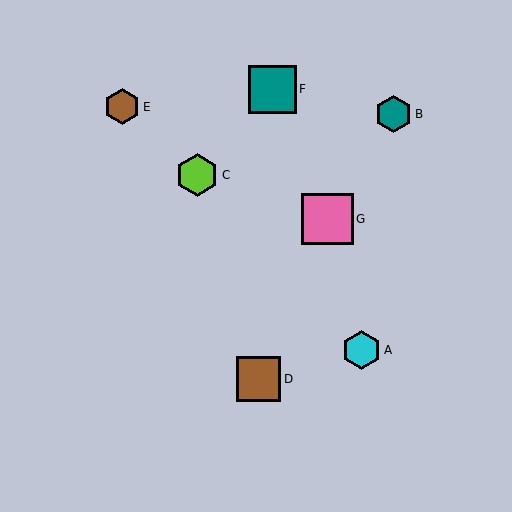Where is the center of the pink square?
The center of the pink square is at (327, 219).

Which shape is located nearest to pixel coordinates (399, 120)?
The teal hexagon (labeled B) at (394, 114) is nearest to that location.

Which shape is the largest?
The pink square (labeled G) is the largest.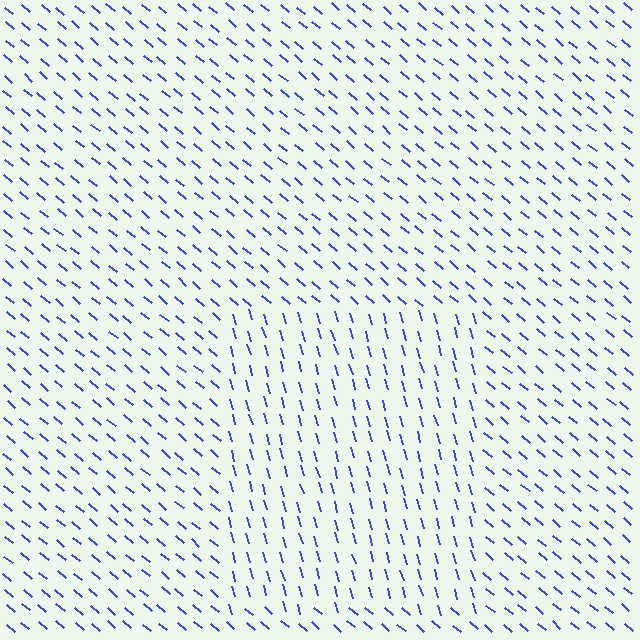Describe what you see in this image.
The image is filled with small blue line segments. A rectangle region in the image has lines oriented differently from the surrounding lines, creating a visible texture boundary.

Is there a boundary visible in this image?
Yes, there is a texture boundary formed by a change in line orientation.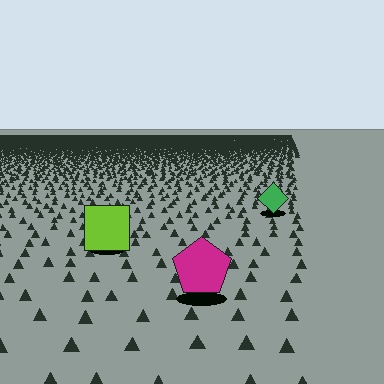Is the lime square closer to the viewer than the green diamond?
Yes. The lime square is closer — you can tell from the texture gradient: the ground texture is coarser near it.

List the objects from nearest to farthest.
From nearest to farthest: the magenta pentagon, the lime square, the green diamond.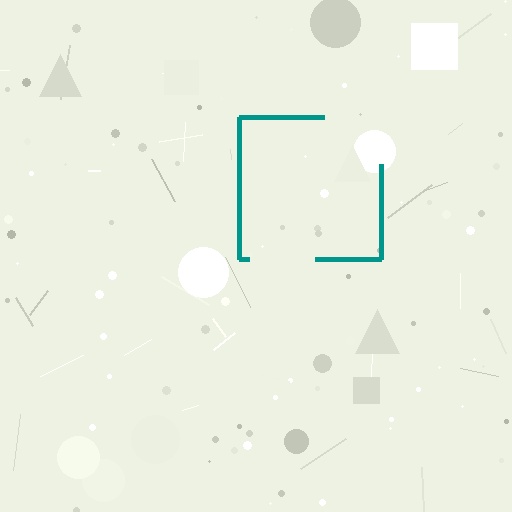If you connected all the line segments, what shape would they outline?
They would outline a square.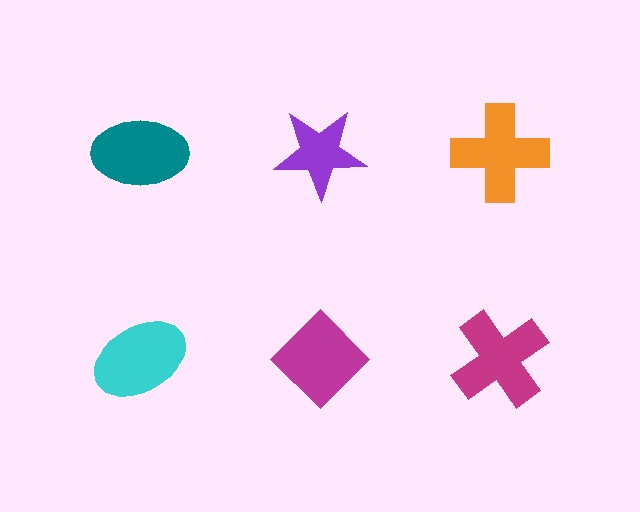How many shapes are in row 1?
3 shapes.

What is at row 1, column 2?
A purple star.